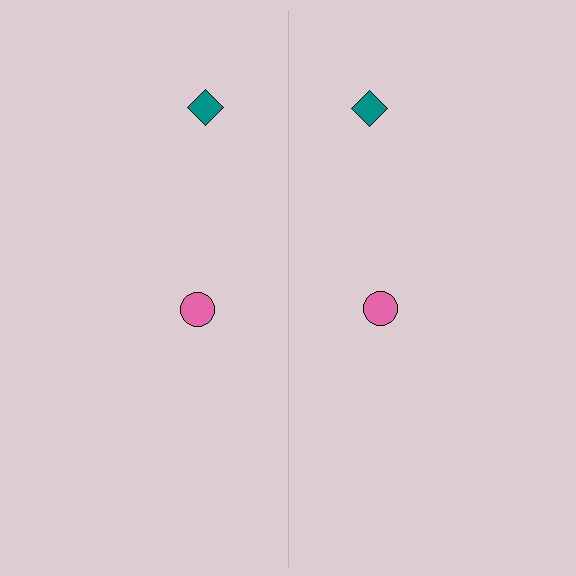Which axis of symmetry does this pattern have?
The pattern has a vertical axis of symmetry running through the center of the image.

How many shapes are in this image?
There are 4 shapes in this image.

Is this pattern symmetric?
Yes, this pattern has bilateral (reflection) symmetry.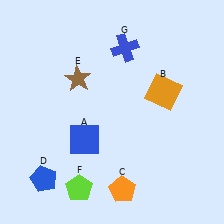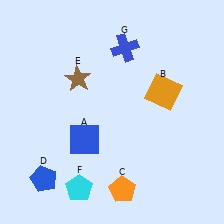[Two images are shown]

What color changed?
The pentagon (F) changed from lime in Image 1 to cyan in Image 2.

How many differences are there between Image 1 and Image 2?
There is 1 difference between the two images.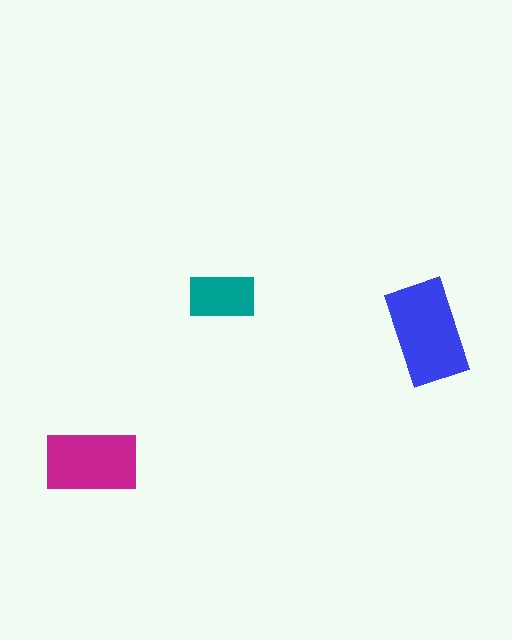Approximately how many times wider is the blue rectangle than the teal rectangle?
About 1.5 times wider.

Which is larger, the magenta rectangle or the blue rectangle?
The blue one.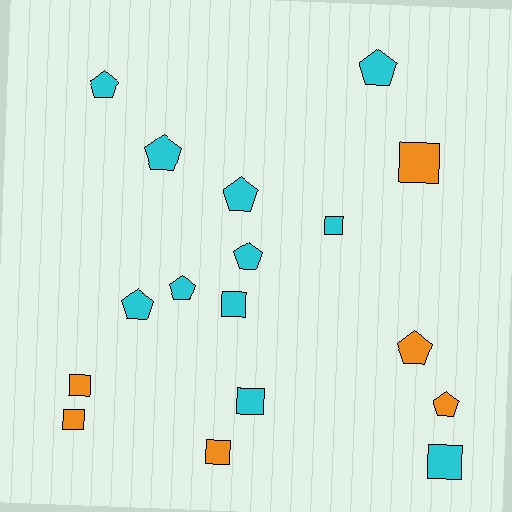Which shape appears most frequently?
Pentagon, with 9 objects.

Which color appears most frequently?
Cyan, with 11 objects.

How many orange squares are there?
There are 4 orange squares.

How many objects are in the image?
There are 17 objects.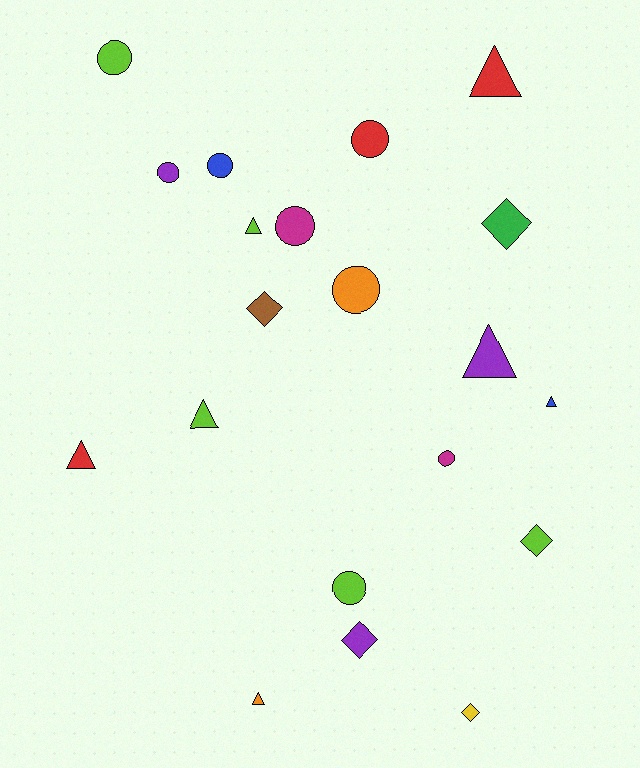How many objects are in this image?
There are 20 objects.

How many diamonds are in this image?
There are 5 diamonds.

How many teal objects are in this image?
There are no teal objects.